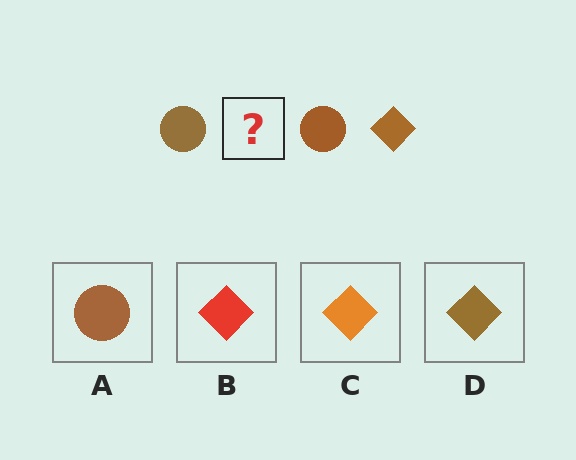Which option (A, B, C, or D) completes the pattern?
D.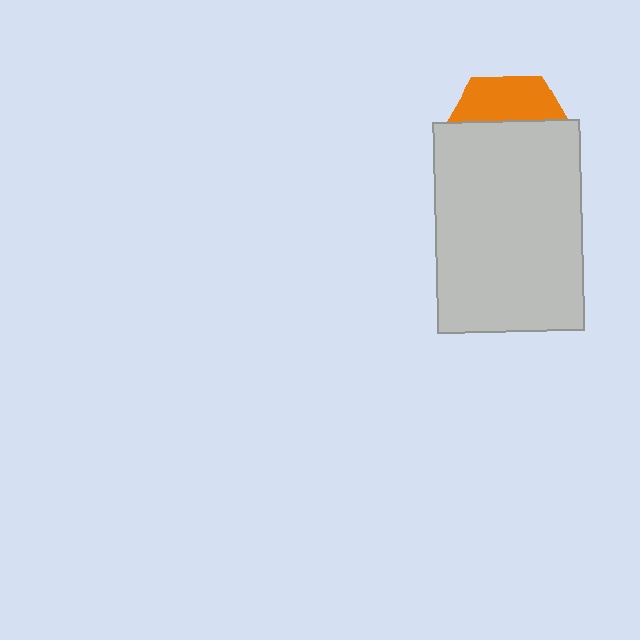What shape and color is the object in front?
The object in front is a light gray rectangle.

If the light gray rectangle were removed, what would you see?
You would see the complete orange hexagon.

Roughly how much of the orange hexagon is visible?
A small part of it is visible (roughly 33%).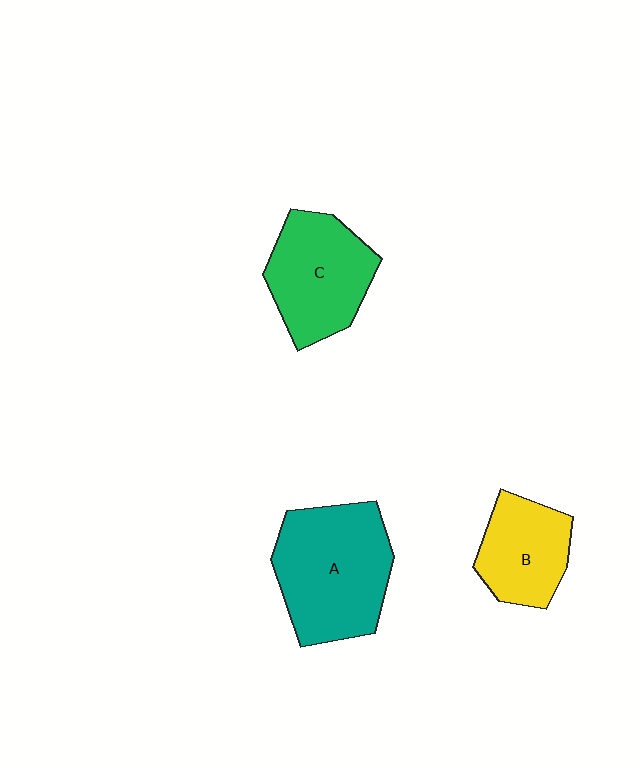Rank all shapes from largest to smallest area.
From largest to smallest: A (teal), C (green), B (yellow).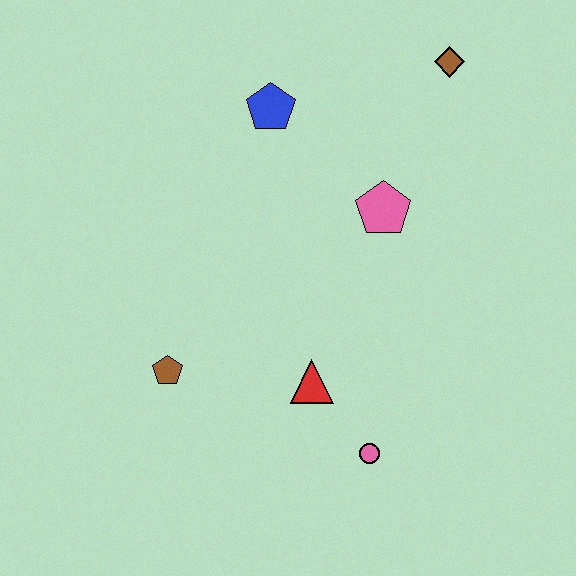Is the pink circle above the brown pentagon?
No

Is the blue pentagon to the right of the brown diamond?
No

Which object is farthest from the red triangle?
The brown diamond is farthest from the red triangle.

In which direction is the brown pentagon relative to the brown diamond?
The brown pentagon is below the brown diamond.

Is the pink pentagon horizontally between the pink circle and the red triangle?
No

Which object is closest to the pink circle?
The red triangle is closest to the pink circle.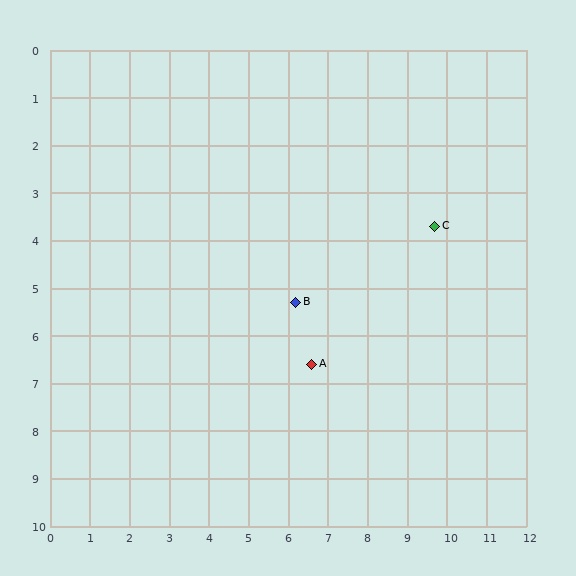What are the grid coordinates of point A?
Point A is at approximately (6.6, 6.6).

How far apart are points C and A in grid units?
Points C and A are about 4.2 grid units apart.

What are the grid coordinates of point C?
Point C is at approximately (9.7, 3.7).